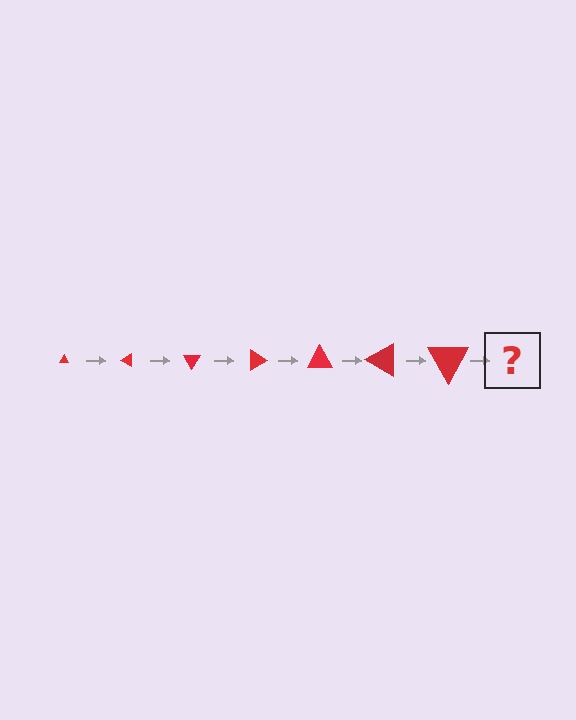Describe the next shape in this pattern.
It should be a triangle, larger than the previous one and rotated 210 degrees from the start.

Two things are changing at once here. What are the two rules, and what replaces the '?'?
The two rules are that the triangle grows larger each step and it rotates 30 degrees each step. The '?' should be a triangle, larger than the previous one and rotated 210 degrees from the start.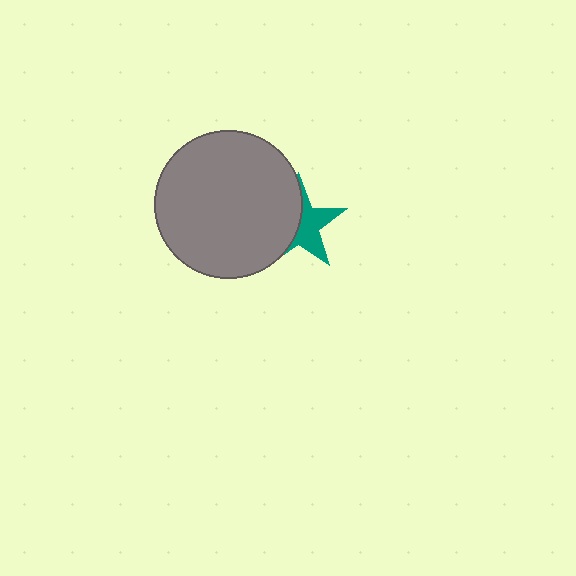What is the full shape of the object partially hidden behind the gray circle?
The partially hidden object is a teal star.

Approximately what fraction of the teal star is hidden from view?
Roughly 51% of the teal star is hidden behind the gray circle.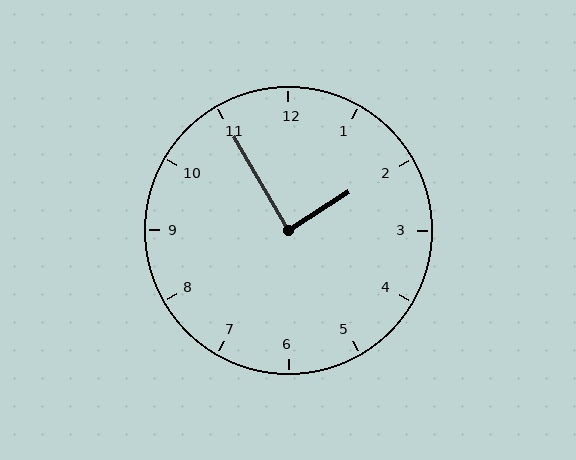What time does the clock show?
1:55.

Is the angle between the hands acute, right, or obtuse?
It is right.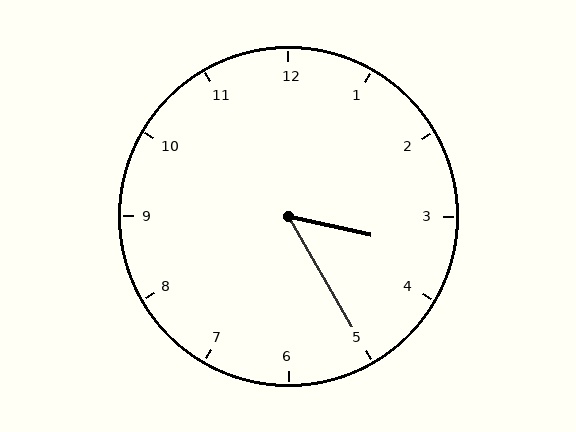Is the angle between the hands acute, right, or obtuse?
It is acute.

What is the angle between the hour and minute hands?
Approximately 48 degrees.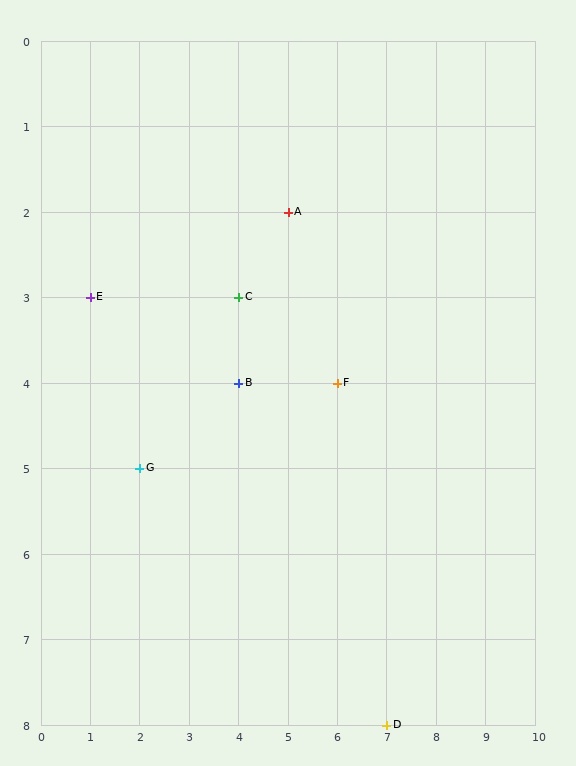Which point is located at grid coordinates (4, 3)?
Point C is at (4, 3).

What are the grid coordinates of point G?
Point G is at grid coordinates (2, 5).